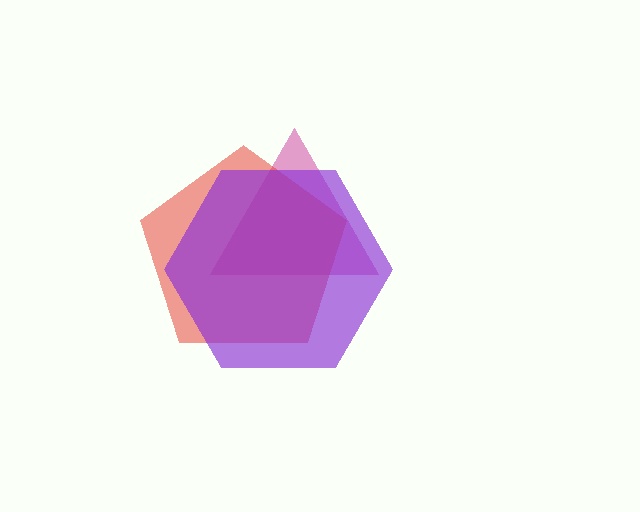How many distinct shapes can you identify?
There are 3 distinct shapes: a magenta triangle, a red pentagon, a purple hexagon.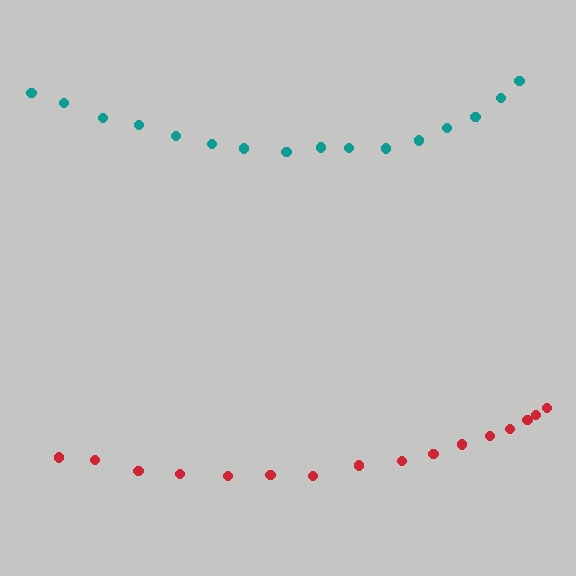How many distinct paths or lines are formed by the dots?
There are 2 distinct paths.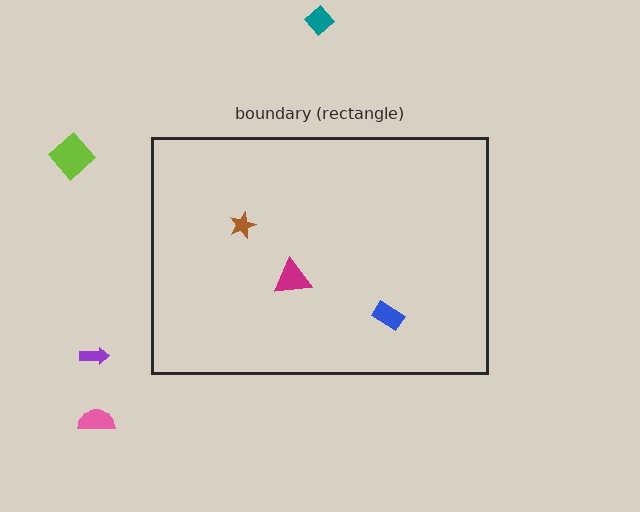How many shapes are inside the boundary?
3 inside, 4 outside.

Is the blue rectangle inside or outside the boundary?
Inside.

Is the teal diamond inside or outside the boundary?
Outside.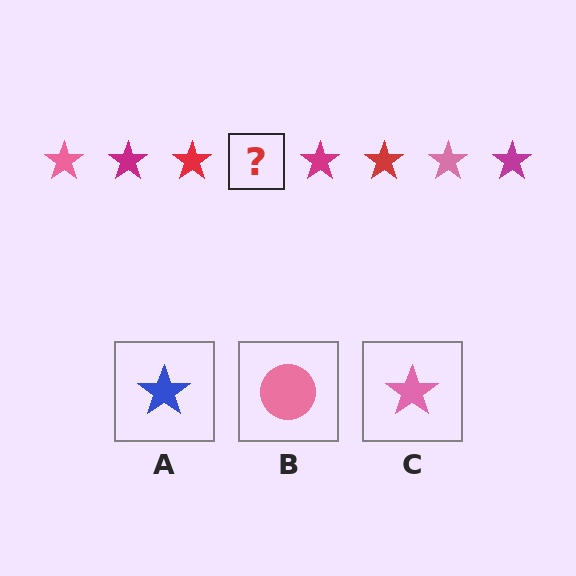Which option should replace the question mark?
Option C.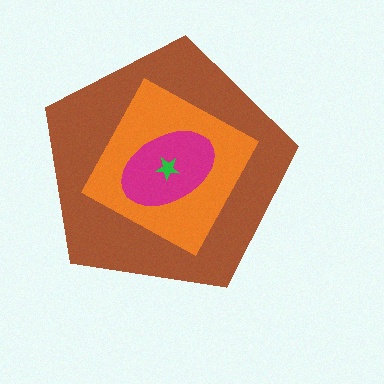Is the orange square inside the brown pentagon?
Yes.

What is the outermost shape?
The brown pentagon.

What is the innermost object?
The green star.